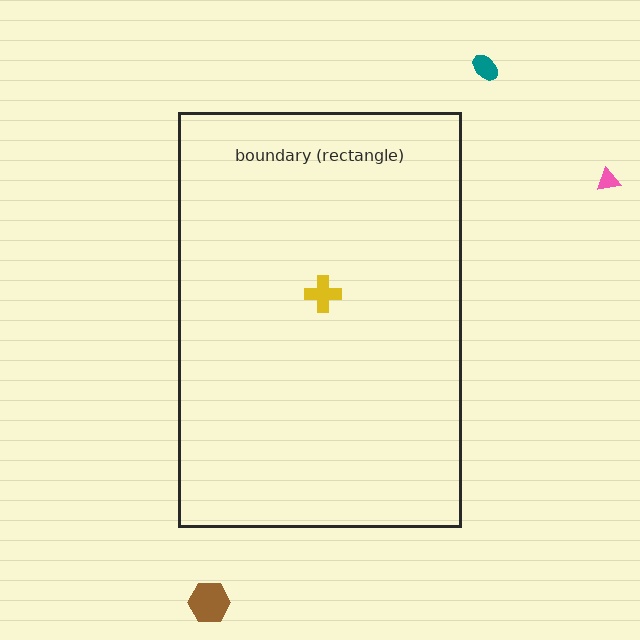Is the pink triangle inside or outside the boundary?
Outside.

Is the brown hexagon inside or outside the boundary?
Outside.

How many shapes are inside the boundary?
1 inside, 3 outside.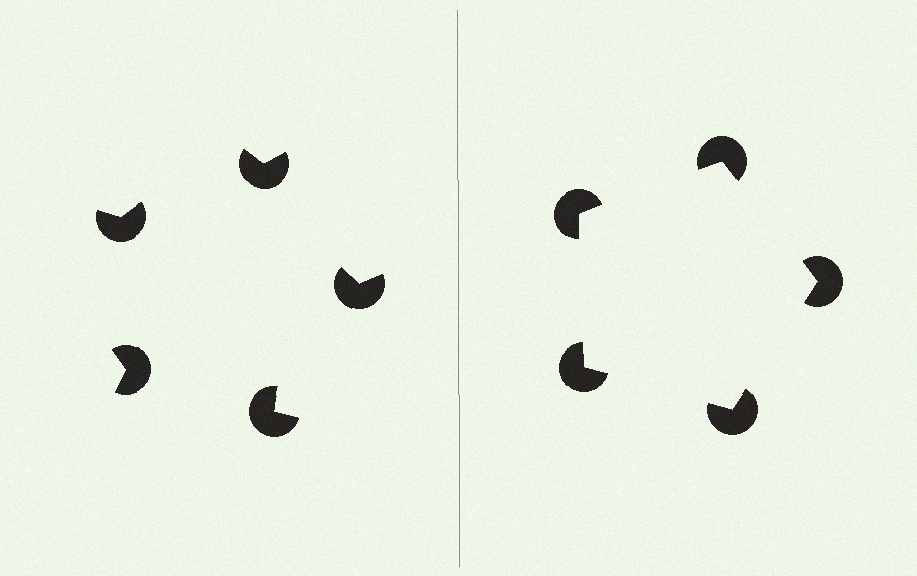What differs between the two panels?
The pac-man discs are positioned identically on both sides; only the wedge orientations differ. On the right they align to a pentagon; on the left they are misaligned.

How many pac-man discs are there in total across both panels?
10 — 5 on each side.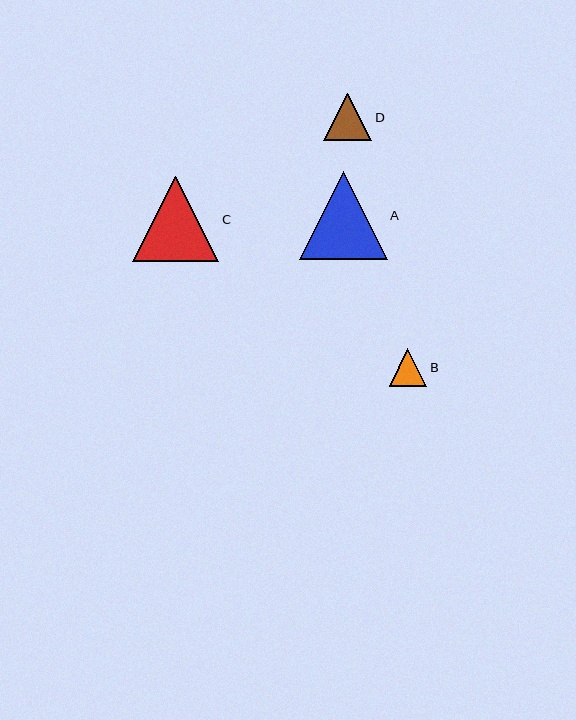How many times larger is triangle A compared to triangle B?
Triangle A is approximately 2.3 times the size of triangle B.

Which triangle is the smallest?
Triangle B is the smallest with a size of approximately 38 pixels.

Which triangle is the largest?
Triangle A is the largest with a size of approximately 88 pixels.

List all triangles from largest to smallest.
From largest to smallest: A, C, D, B.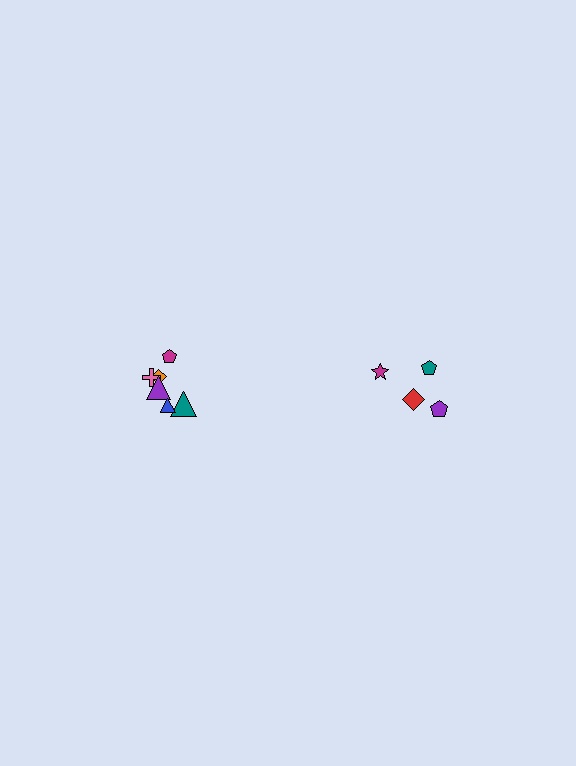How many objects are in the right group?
There are 4 objects.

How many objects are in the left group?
There are 6 objects.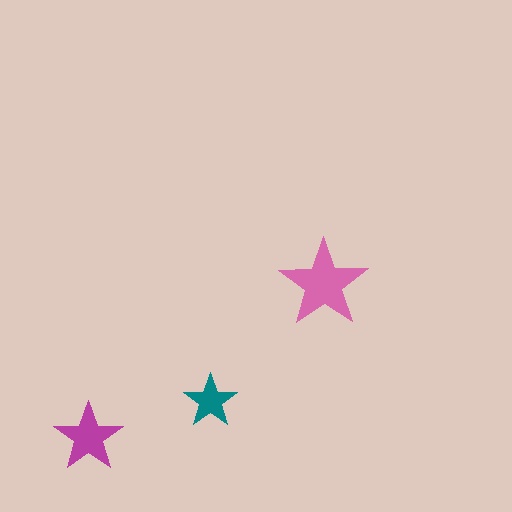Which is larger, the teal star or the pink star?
The pink one.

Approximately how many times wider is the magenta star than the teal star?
About 1.5 times wider.